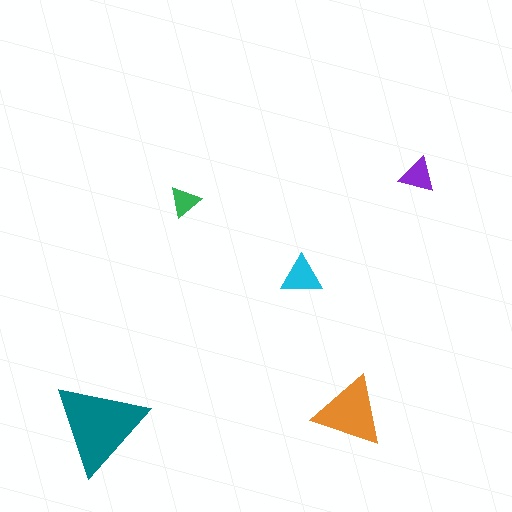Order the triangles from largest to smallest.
the teal one, the orange one, the cyan one, the purple one, the green one.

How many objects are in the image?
There are 5 objects in the image.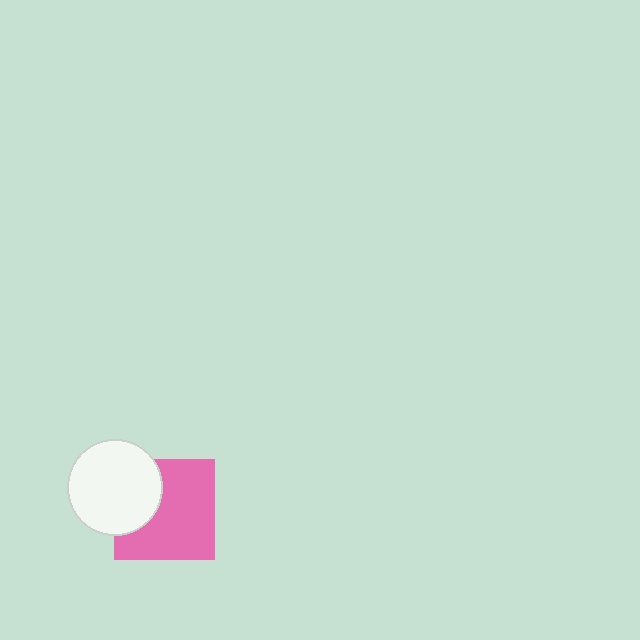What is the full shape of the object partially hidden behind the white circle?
The partially hidden object is a pink square.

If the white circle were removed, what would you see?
You would see the complete pink square.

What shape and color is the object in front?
The object in front is a white circle.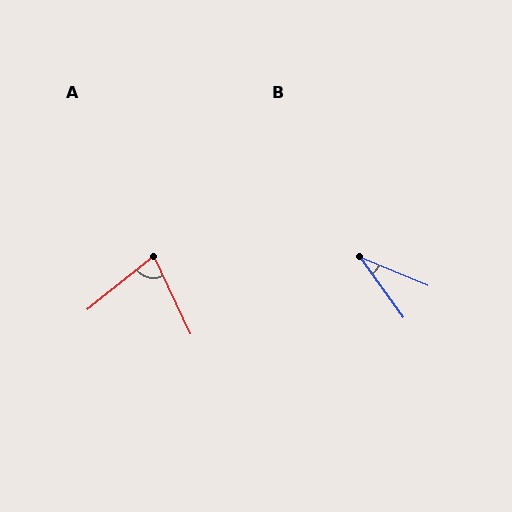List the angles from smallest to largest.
B (32°), A (76°).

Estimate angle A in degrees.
Approximately 76 degrees.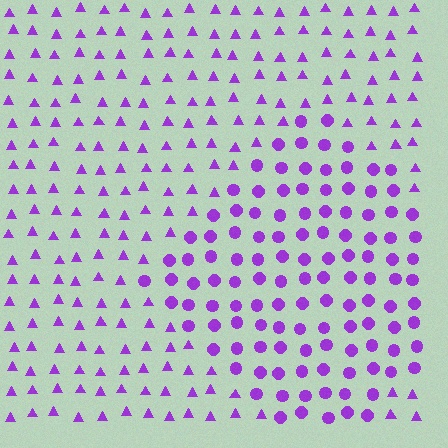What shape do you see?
I see a diamond.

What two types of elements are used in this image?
The image uses circles inside the diamond region and triangles outside it.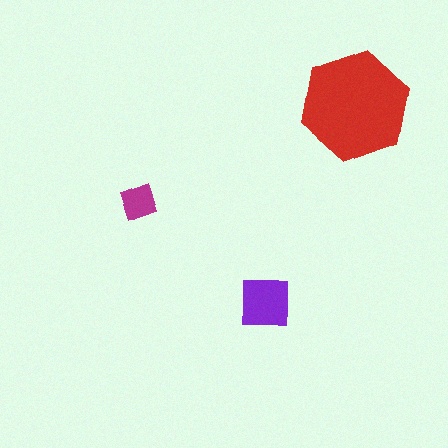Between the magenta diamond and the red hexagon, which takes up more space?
The red hexagon.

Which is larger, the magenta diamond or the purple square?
The purple square.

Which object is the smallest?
The magenta diamond.